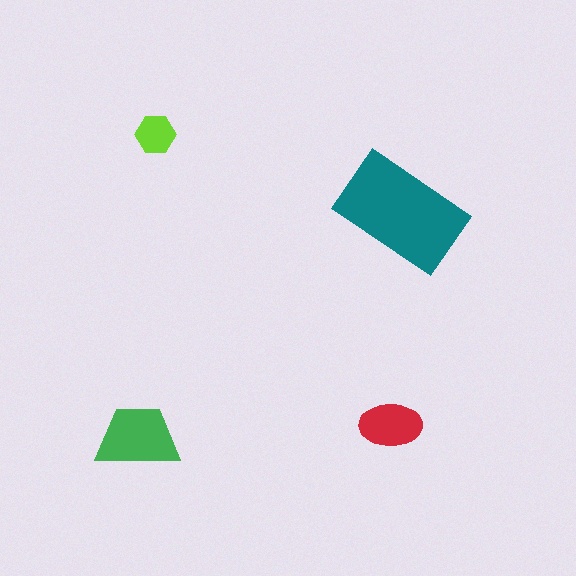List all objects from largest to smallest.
The teal rectangle, the green trapezoid, the red ellipse, the lime hexagon.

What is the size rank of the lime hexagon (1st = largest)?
4th.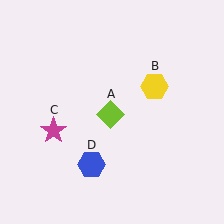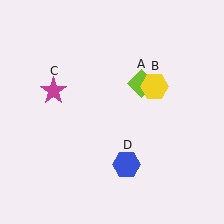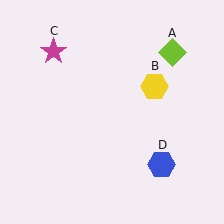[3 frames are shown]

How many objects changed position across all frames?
3 objects changed position: lime diamond (object A), magenta star (object C), blue hexagon (object D).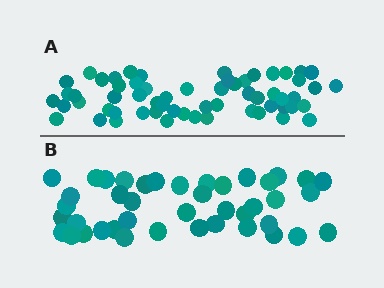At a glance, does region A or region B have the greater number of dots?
Region A (the top region) has more dots.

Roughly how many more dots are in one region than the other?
Region A has approximately 20 more dots than region B.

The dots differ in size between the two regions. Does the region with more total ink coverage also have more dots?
No. Region B has more total ink coverage because its dots are larger, but region A actually contains more individual dots. Total area can be misleading — the number of items is what matters here.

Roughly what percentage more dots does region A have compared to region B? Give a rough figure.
About 45% more.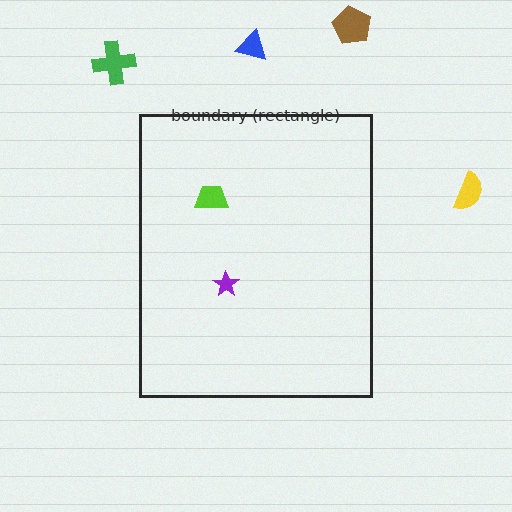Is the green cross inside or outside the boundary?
Outside.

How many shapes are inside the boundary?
2 inside, 4 outside.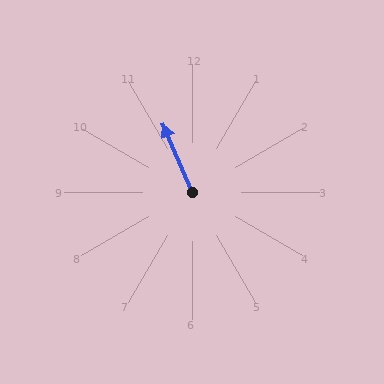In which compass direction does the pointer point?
Northwest.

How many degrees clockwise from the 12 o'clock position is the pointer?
Approximately 337 degrees.